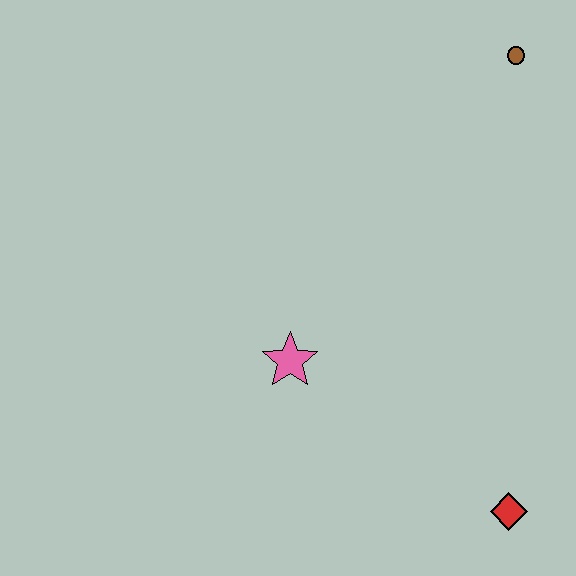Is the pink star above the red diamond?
Yes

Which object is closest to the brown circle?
The pink star is closest to the brown circle.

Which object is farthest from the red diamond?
The brown circle is farthest from the red diamond.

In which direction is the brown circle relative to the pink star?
The brown circle is above the pink star.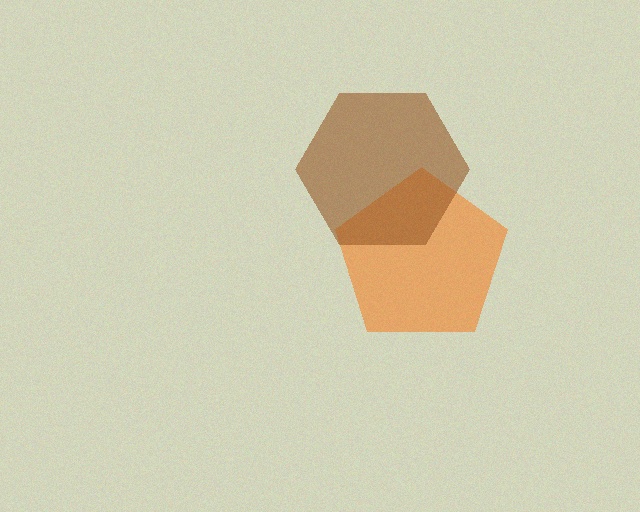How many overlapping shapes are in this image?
There are 2 overlapping shapes in the image.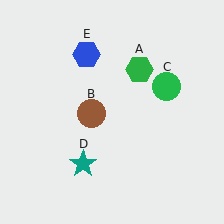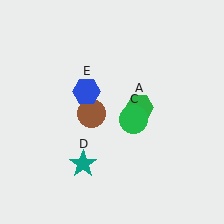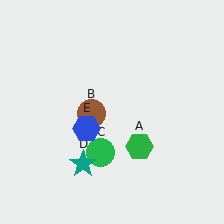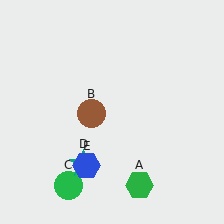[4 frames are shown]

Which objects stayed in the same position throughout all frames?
Brown circle (object B) and teal star (object D) remained stationary.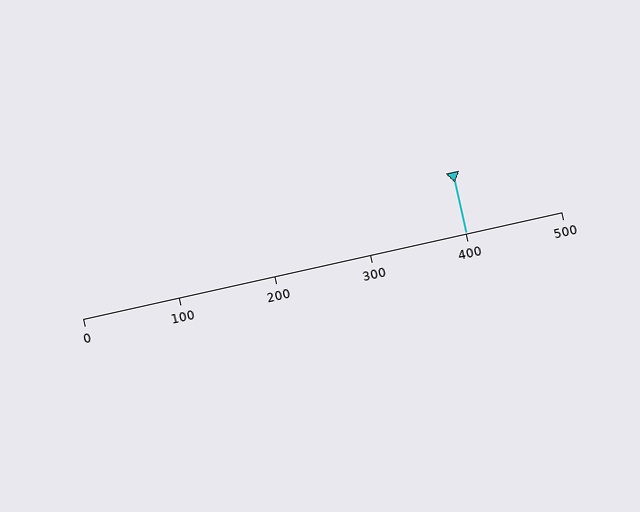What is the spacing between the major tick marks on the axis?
The major ticks are spaced 100 apart.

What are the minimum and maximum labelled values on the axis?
The axis runs from 0 to 500.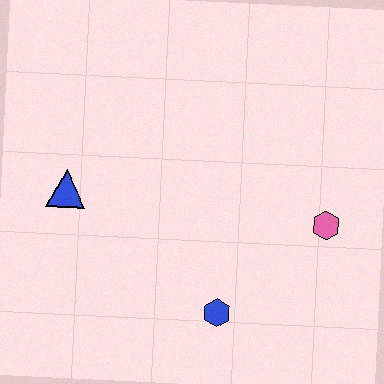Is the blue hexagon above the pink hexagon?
No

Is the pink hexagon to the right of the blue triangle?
Yes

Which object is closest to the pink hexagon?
The blue hexagon is closest to the pink hexagon.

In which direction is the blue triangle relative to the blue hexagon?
The blue triangle is to the left of the blue hexagon.